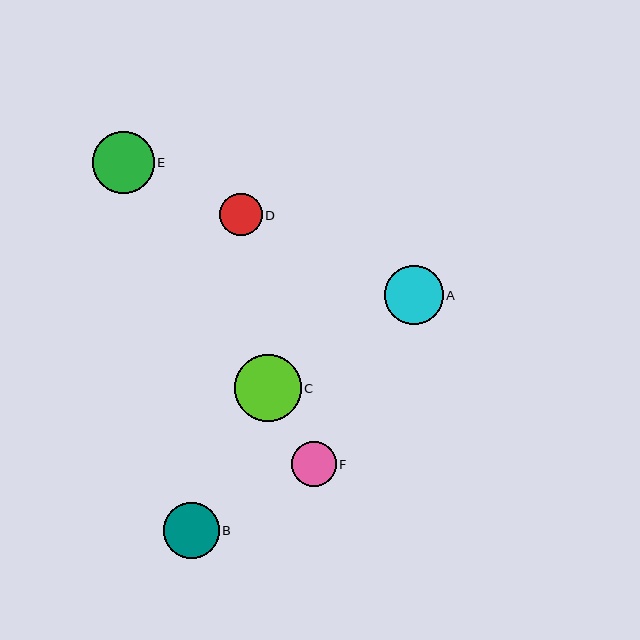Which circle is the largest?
Circle C is the largest with a size of approximately 67 pixels.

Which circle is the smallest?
Circle D is the smallest with a size of approximately 43 pixels.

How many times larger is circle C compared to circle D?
Circle C is approximately 1.6 times the size of circle D.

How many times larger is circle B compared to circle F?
Circle B is approximately 1.2 times the size of circle F.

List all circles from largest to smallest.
From largest to smallest: C, E, A, B, F, D.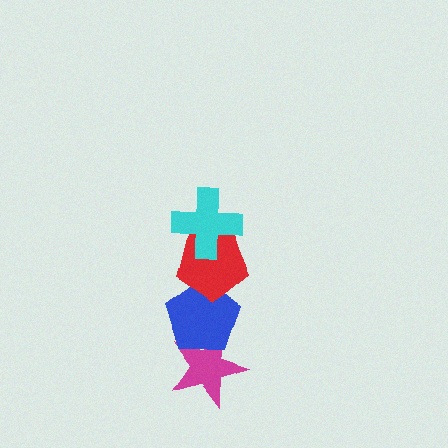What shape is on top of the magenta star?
The blue pentagon is on top of the magenta star.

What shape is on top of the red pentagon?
The cyan cross is on top of the red pentagon.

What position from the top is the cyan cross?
The cyan cross is 1st from the top.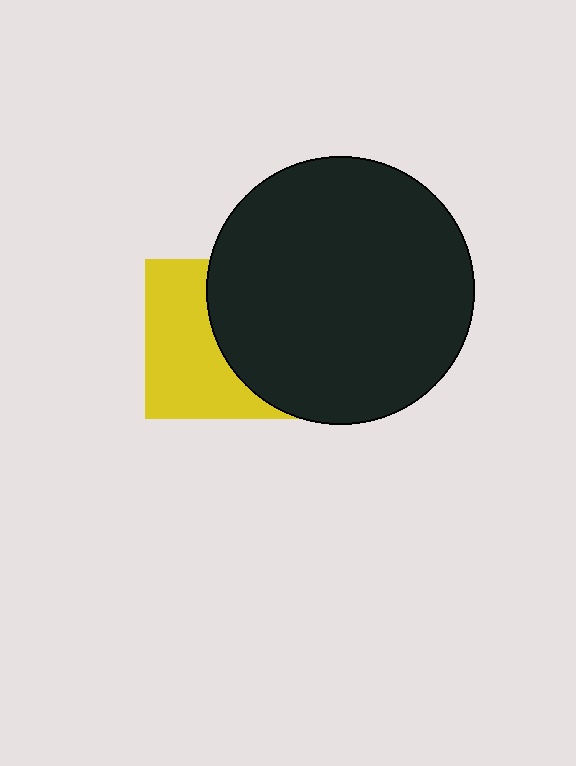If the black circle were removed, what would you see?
You would see the complete yellow square.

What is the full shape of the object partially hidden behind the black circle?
The partially hidden object is a yellow square.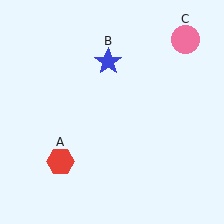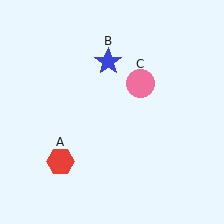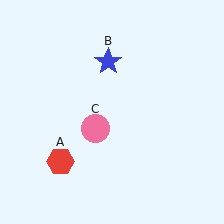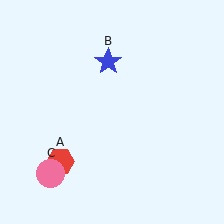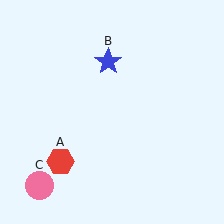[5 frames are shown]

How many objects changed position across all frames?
1 object changed position: pink circle (object C).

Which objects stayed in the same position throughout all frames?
Red hexagon (object A) and blue star (object B) remained stationary.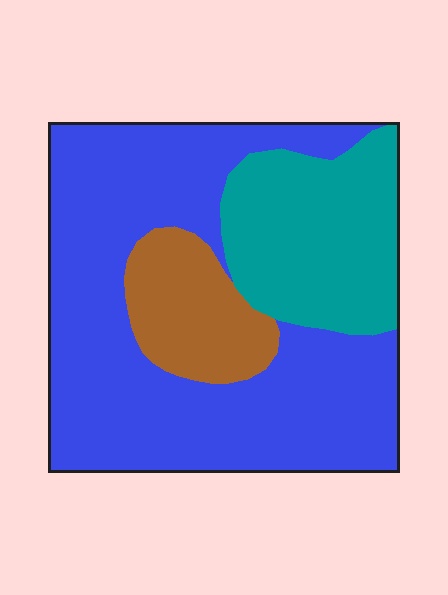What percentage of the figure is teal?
Teal takes up about one quarter (1/4) of the figure.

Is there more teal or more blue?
Blue.